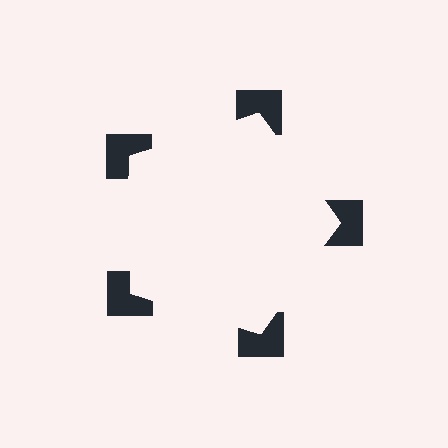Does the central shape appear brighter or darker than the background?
It typically appears slightly brighter than the background, even though no actual brightness change is drawn.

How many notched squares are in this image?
There are 5 — one at each vertex of the illusory pentagon.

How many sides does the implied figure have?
5 sides.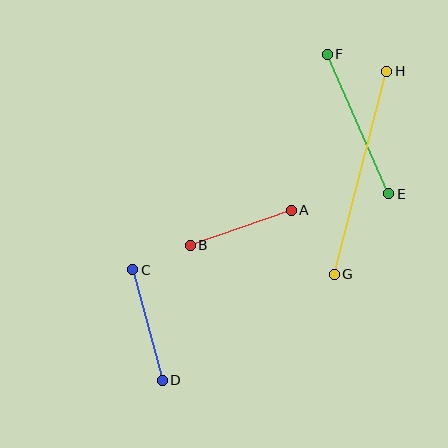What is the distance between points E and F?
The distance is approximately 152 pixels.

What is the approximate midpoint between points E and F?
The midpoint is at approximately (358, 124) pixels.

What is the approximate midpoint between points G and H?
The midpoint is at approximately (361, 173) pixels.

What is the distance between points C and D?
The distance is approximately 114 pixels.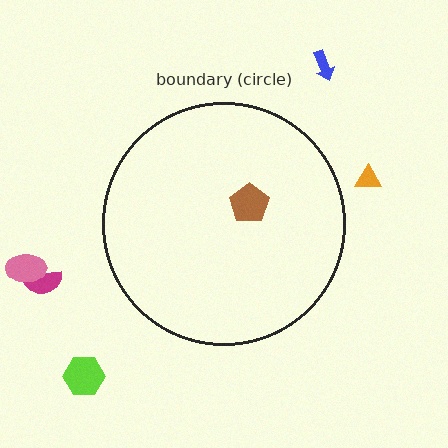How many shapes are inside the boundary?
1 inside, 5 outside.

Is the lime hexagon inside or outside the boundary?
Outside.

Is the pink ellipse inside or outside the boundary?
Outside.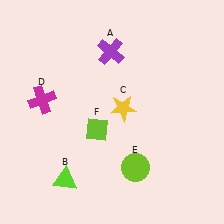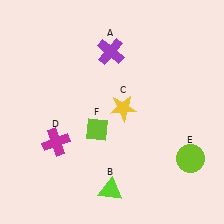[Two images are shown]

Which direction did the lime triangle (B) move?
The lime triangle (B) moved right.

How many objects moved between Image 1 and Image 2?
3 objects moved between the two images.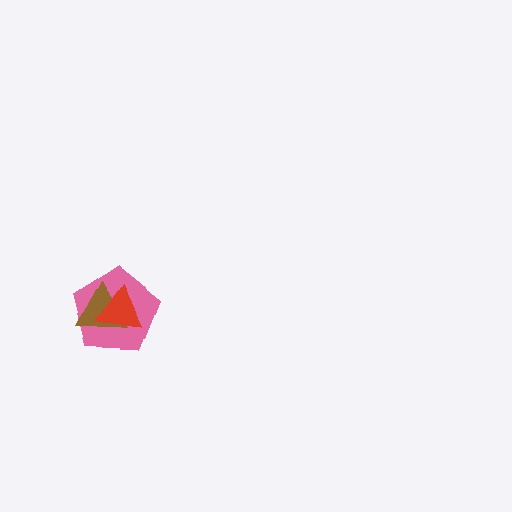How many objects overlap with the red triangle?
2 objects overlap with the red triangle.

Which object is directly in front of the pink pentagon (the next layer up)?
The brown triangle is directly in front of the pink pentagon.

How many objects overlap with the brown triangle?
2 objects overlap with the brown triangle.